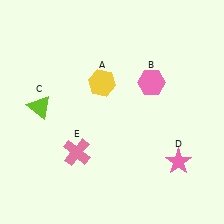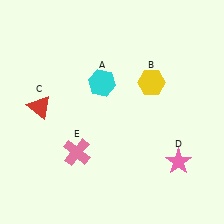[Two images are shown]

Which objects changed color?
A changed from yellow to cyan. B changed from pink to yellow. C changed from lime to red.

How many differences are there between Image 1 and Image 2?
There are 3 differences between the two images.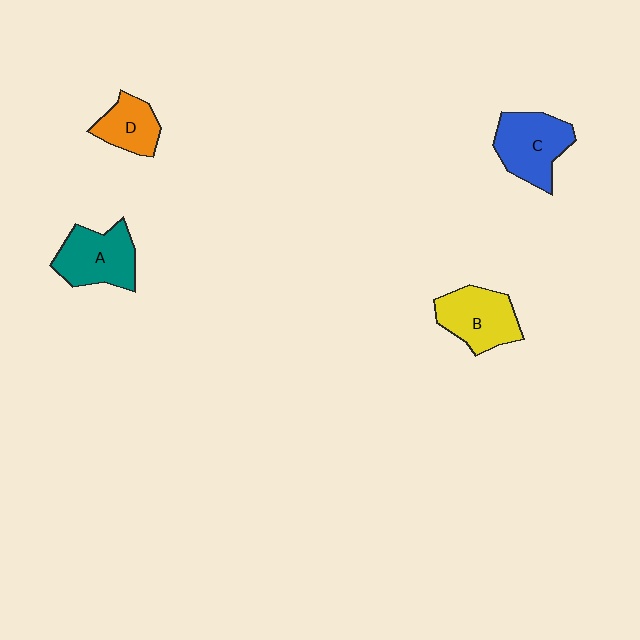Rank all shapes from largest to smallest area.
From largest to smallest: C (blue), A (teal), B (yellow), D (orange).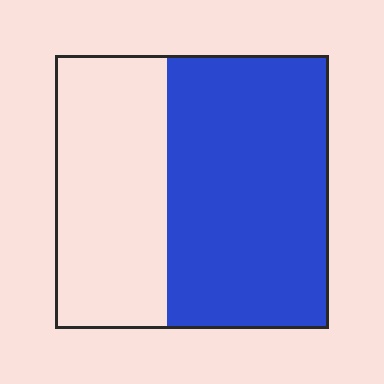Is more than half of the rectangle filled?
Yes.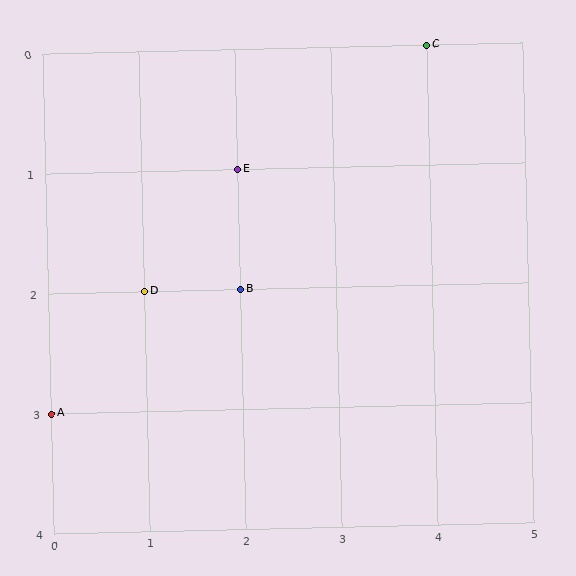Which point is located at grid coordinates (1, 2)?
Point D is at (1, 2).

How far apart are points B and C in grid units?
Points B and C are 2 columns and 2 rows apart (about 2.8 grid units diagonally).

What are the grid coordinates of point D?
Point D is at grid coordinates (1, 2).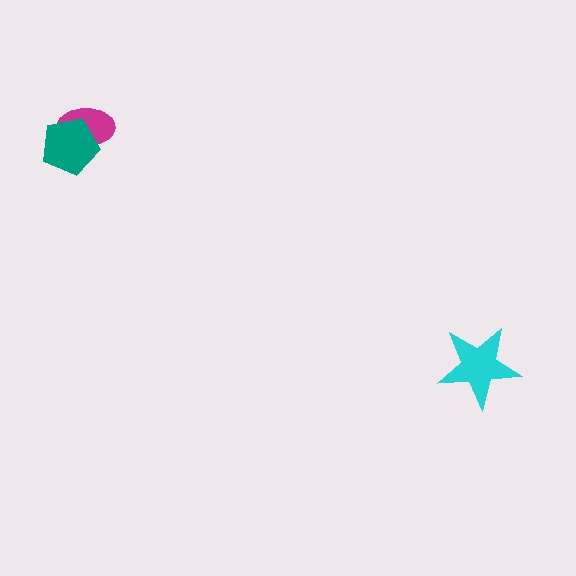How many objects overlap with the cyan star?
0 objects overlap with the cyan star.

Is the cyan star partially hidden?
No, no other shape covers it.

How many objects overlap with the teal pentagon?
1 object overlaps with the teal pentagon.